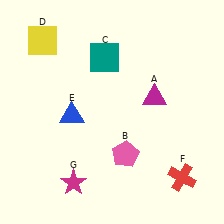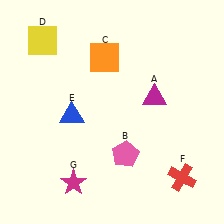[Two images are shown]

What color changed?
The square (C) changed from teal in Image 1 to orange in Image 2.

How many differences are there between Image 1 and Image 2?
There is 1 difference between the two images.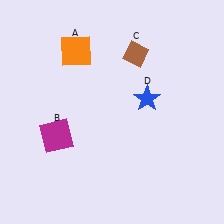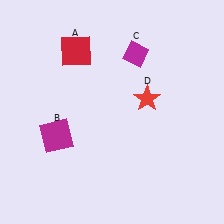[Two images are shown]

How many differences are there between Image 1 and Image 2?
There are 3 differences between the two images.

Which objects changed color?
A changed from orange to red. C changed from brown to magenta. D changed from blue to red.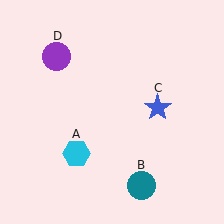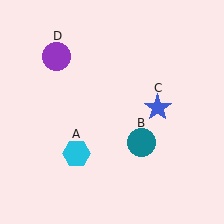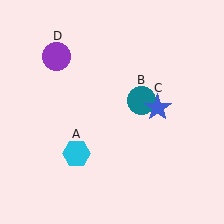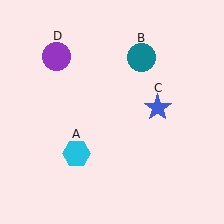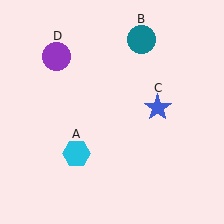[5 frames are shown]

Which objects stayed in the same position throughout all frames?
Cyan hexagon (object A) and blue star (object C) and purple circle (object D) remained stationary.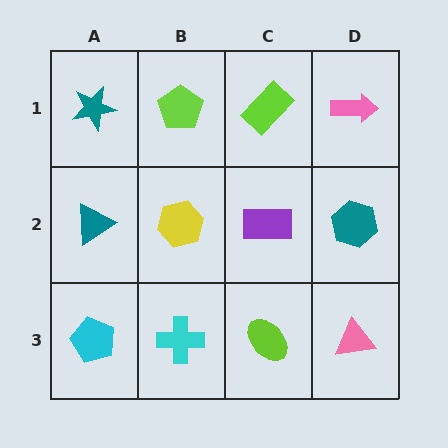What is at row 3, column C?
A lime ellipse.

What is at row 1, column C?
A lime rectangle.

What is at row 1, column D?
A pink arrow.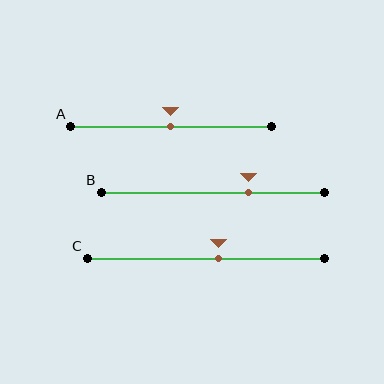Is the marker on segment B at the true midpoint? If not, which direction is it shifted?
No, the marker on segment B is shifted to the right by about 16% of the segment length.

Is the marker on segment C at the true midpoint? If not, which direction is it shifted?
No, the marker on segment C is shifted to the right by about 5% of the segment length.